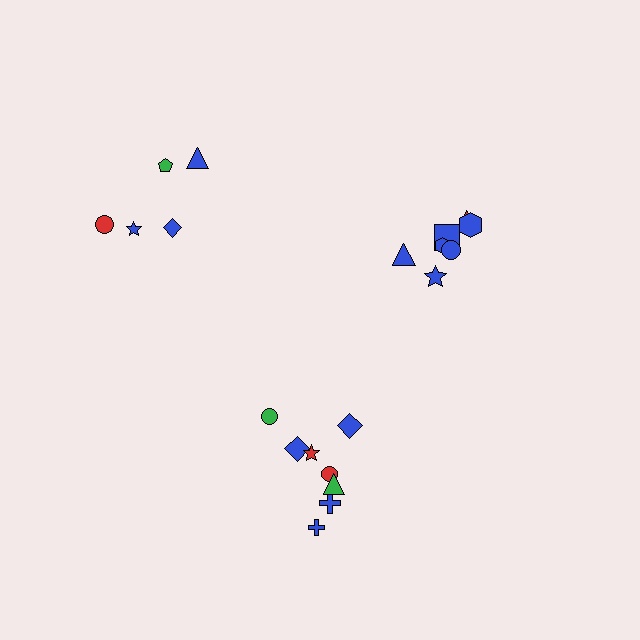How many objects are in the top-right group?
There are 7 objects.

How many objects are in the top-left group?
There are 5 objects.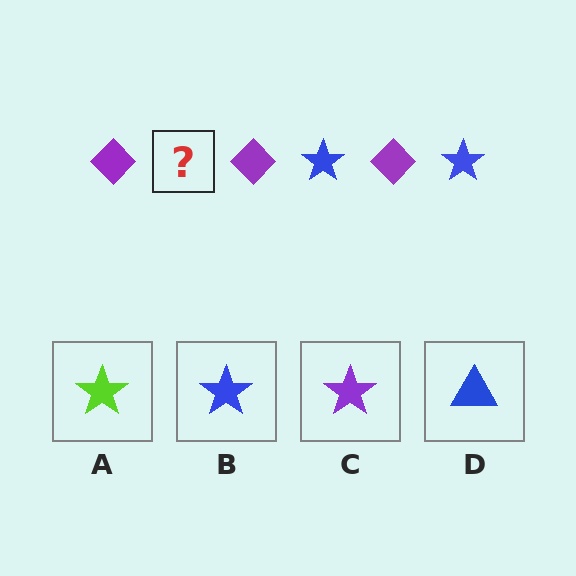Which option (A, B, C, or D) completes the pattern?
B.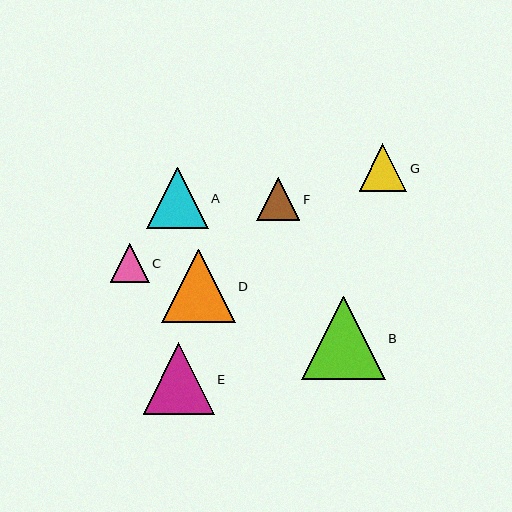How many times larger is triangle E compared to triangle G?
Triangle E is approximately 1.5 times the size of triangle G.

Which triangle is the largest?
Triangle B is the largest with a size of approximately 84 pixels.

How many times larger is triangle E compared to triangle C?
Triangle E is approximately 1.8 times the size of triangle C.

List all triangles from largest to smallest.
From largest to smallest: B, D, E, A, G, F, C.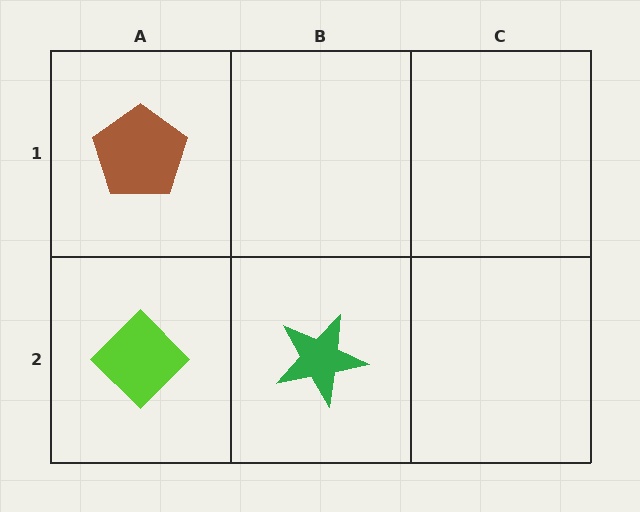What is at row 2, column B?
A green star.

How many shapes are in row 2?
2 shapes.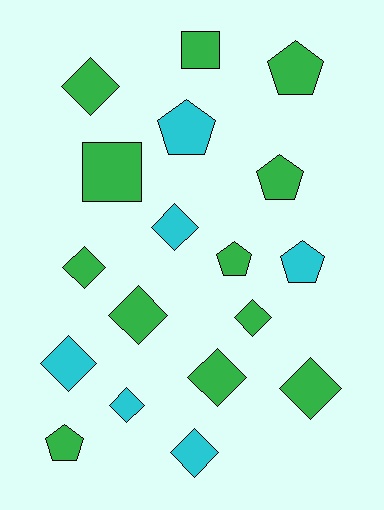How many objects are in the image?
There are 18 objects.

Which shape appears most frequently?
Diamond, with 10 objects.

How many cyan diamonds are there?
There are 4 cyan diamonds.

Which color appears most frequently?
Green, with 12 objects.